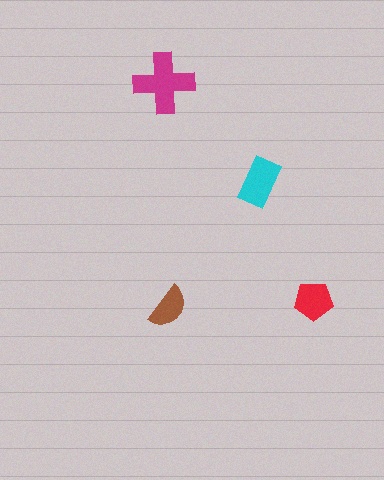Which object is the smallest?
The brown semicircle.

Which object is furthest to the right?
The red pentagon is rightmost.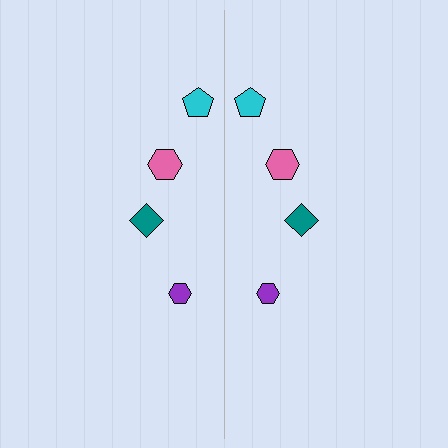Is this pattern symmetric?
Yes, this pattern has bilateral (reflection) symmetry.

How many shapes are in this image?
There are 8 shapes in this image.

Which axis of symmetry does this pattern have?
The pattern has a vertical axis of symmetry running through the center of the image.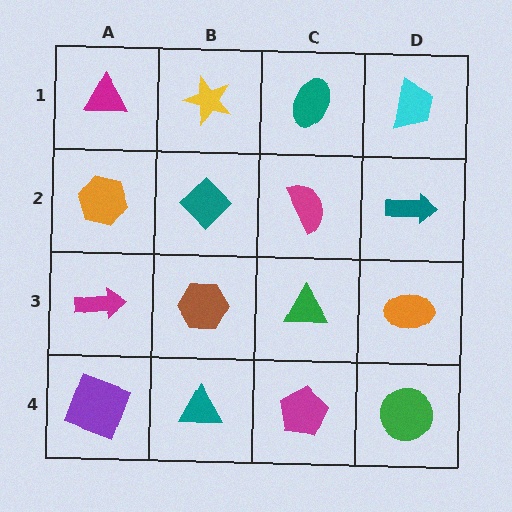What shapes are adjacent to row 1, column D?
A teal arrow (row 2, column D), a teal ellipse (row 1, column C).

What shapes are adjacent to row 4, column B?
A brown hexagon (row 3, column B), a purple square (row 4, column A), a magenta pentagon (row 4, column C).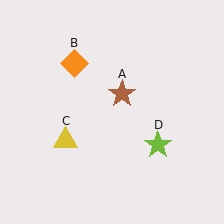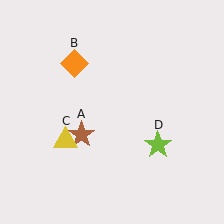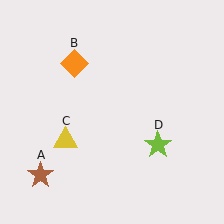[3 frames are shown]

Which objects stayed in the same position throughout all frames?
Orange diamond (object B) and yellow triangle (object C) and lime star (object D) remained stationary.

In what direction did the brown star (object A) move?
The brown star (object A) moved down and to the left.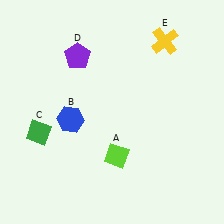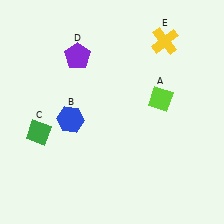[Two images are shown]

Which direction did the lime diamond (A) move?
The lime diamond (A) moved up.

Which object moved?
The lime diamond (A) moved up.